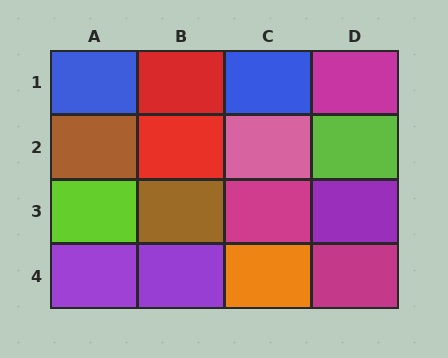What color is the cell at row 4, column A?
Purple.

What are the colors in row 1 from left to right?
Blue, red, blue, magenta.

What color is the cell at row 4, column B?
Purple.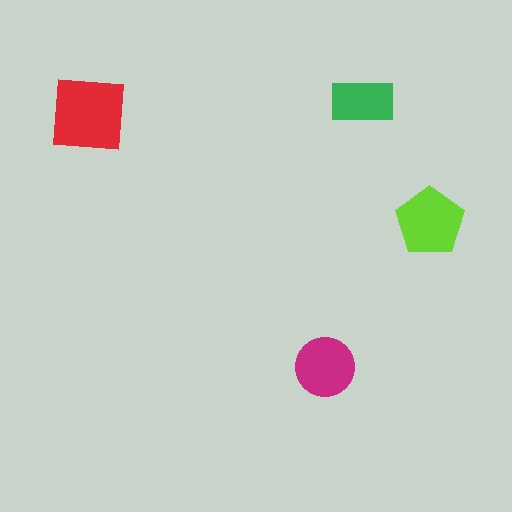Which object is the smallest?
The green rectangle.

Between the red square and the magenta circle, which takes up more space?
The red square.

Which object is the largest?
The red square.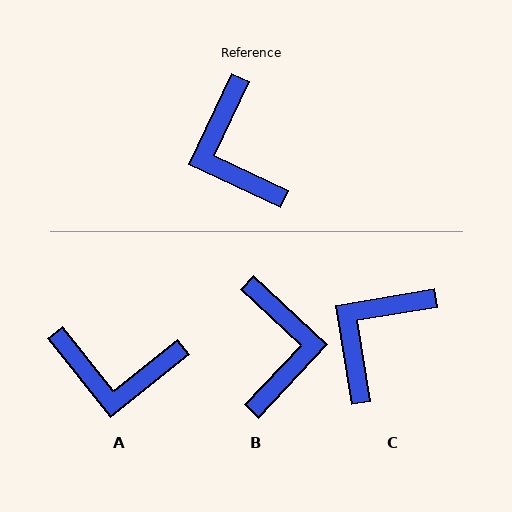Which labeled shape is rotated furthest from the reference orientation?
B, about 162 degrees away.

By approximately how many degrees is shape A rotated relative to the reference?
Approximately 64 degrees counter-clockwise.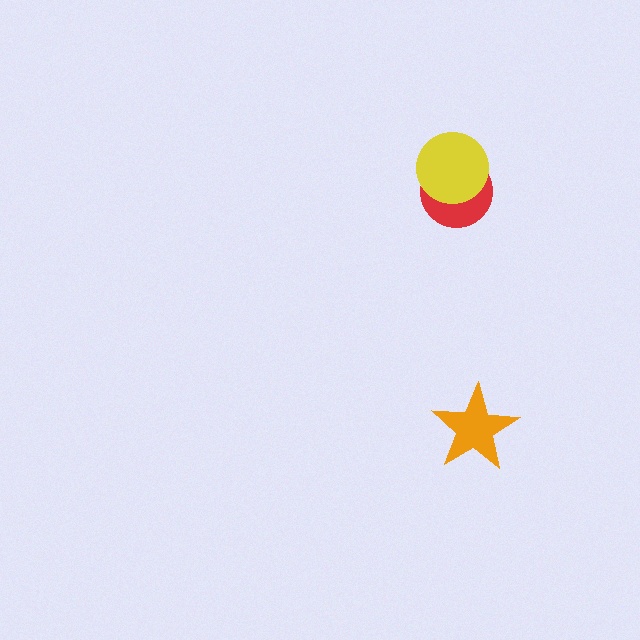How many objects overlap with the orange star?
0 objects overlap with the orange star.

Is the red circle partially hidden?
Yes, it is partially covered by another shape.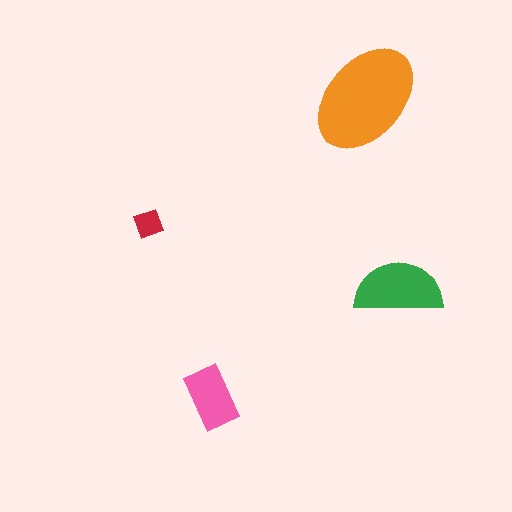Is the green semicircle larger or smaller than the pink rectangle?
Larger.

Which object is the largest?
The orange ellipse.